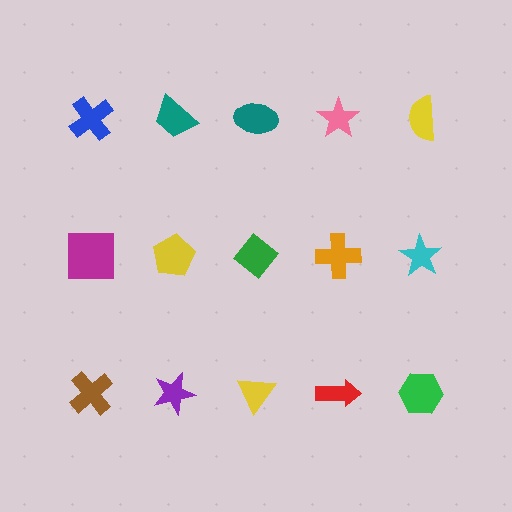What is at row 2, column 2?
A yellow pentagon.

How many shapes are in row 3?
5 shapes.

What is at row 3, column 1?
A brown cross.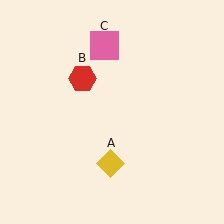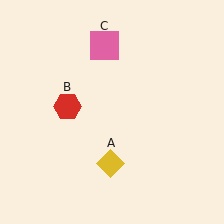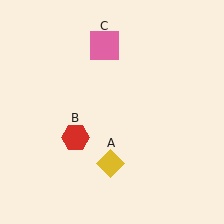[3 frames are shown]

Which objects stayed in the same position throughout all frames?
Yellow diamond (object A) and pink square (object C) remained stationary.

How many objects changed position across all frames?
1 object changed position: red hexagon (object B).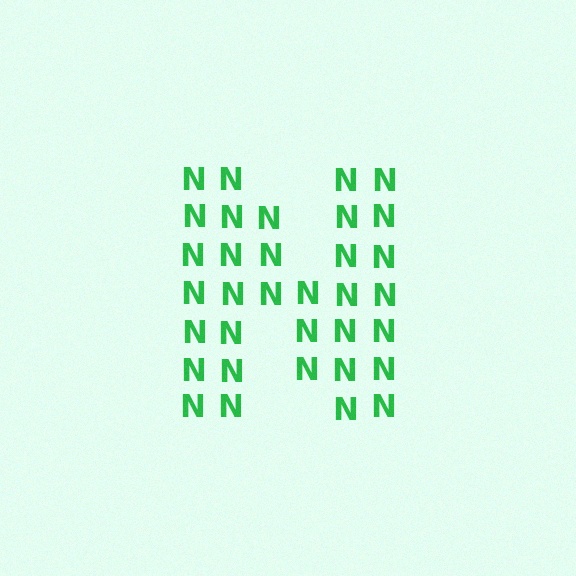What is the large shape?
The large shape is the letter N.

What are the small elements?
The small elements are letter N's.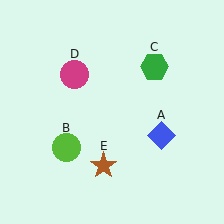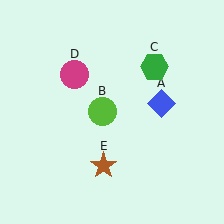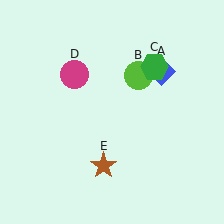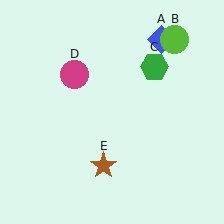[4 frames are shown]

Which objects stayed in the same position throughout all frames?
Green hexagon (object C) and magenta circle (object D) and brown star (object E) remained stationary.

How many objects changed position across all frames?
2 objects changed position: blue diamond (object A), lime circle (object B).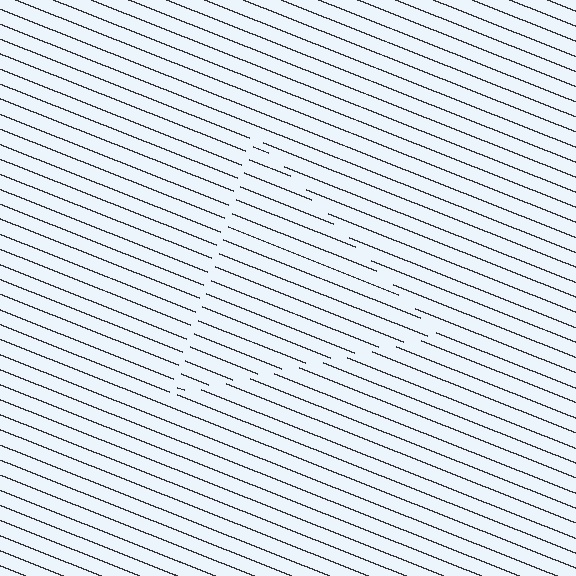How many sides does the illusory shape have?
3 sides — the line-ends trace a triangle.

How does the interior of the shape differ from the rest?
The interior of the shape contains the same grating, shifted by half a period — the contour is defined by the phase discontinuity where line-ends from the inner and outer gratings abut.